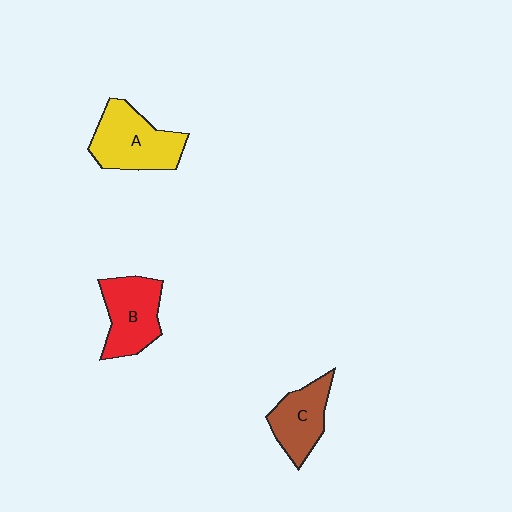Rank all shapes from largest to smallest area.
From largest to smallest: A (yellow), B (red), C (brown).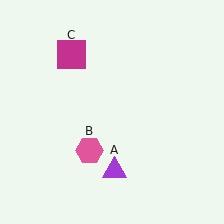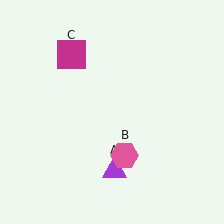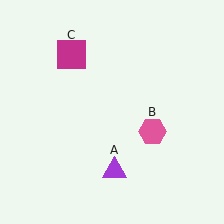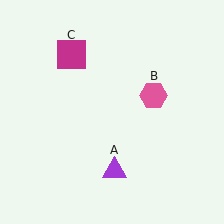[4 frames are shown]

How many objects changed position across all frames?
1 object changed position: pink hexagon (object B).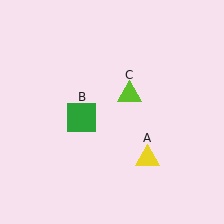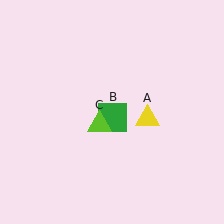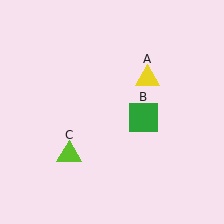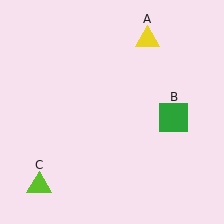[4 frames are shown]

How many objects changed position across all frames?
3 objects changed position: yellow triangle (object A), green square (object B), lime triangle (object C).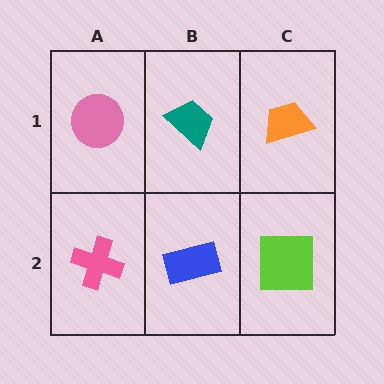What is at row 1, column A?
A pink circle.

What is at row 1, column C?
An orange trapezoid.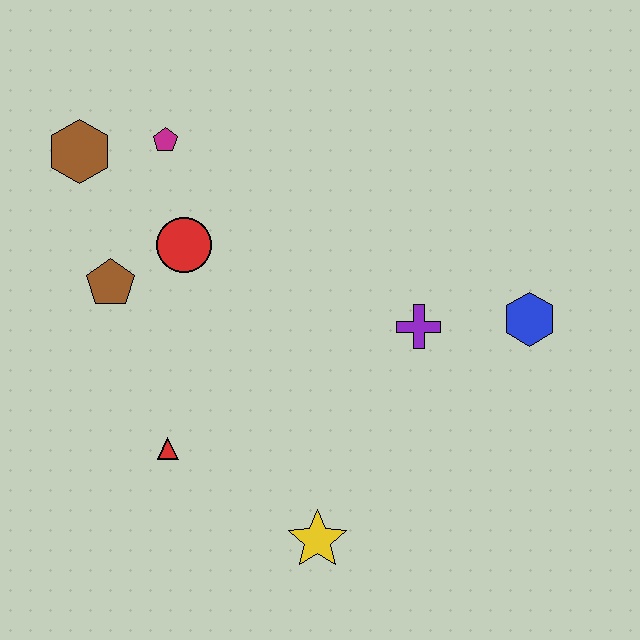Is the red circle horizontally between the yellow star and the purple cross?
No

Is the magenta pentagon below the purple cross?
No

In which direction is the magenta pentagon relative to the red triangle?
The magenta pentagon is above the red triangle.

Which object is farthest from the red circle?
The blue hexagon is farthest from the red circle.